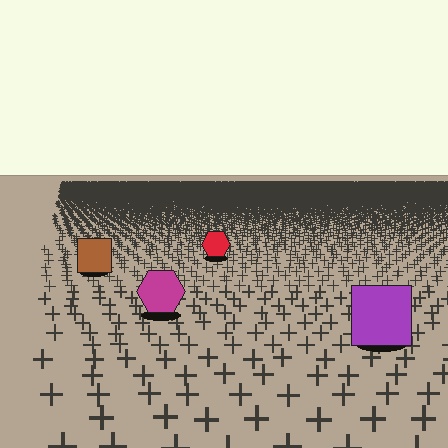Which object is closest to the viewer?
The purple square is closest. The texture marks near it are larger and more spread out.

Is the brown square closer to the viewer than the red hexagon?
Yes. The brown square is closer — you can tell from the texture gradient: the ground texture is coarser near it.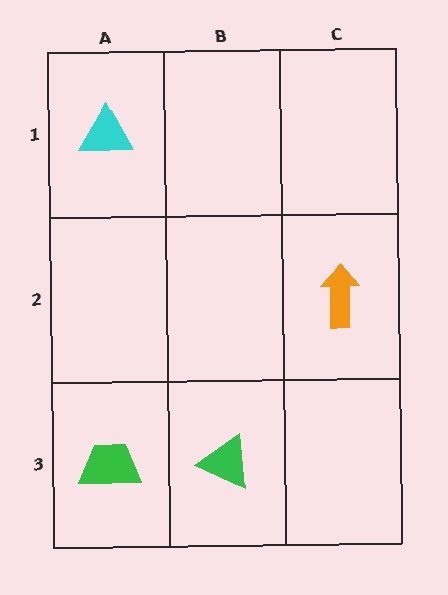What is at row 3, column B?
A green triangle.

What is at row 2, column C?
An orange arrow.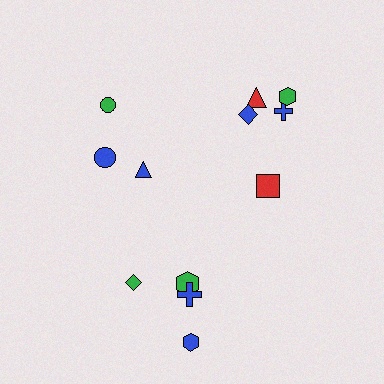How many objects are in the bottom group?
There are 4 objects.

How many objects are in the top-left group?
There are 3 objects.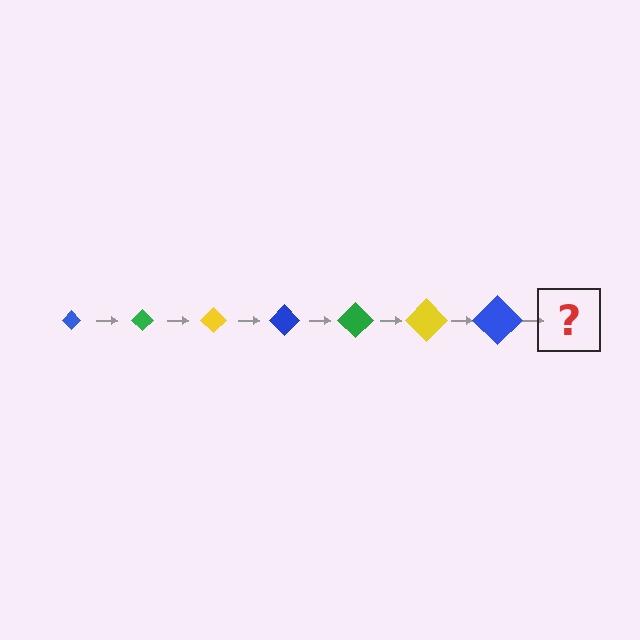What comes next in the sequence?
The next element should be a green diamond, larger than the previous one.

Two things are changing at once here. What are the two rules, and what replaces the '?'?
The two rules are that the diamond grows larger each step and the color cycles through blue, green, and yellow. The '?' should be a green diamond, larger than the previous one.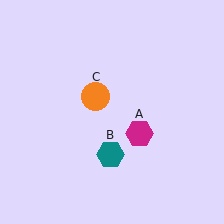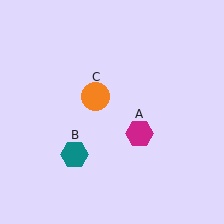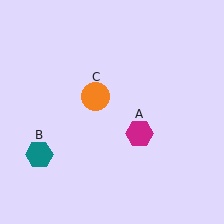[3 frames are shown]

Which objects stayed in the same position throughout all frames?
Magenta hexagon (object A) and orange circle (object C) remained stationary.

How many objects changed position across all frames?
1 object changed position: teal hexagon (object B).